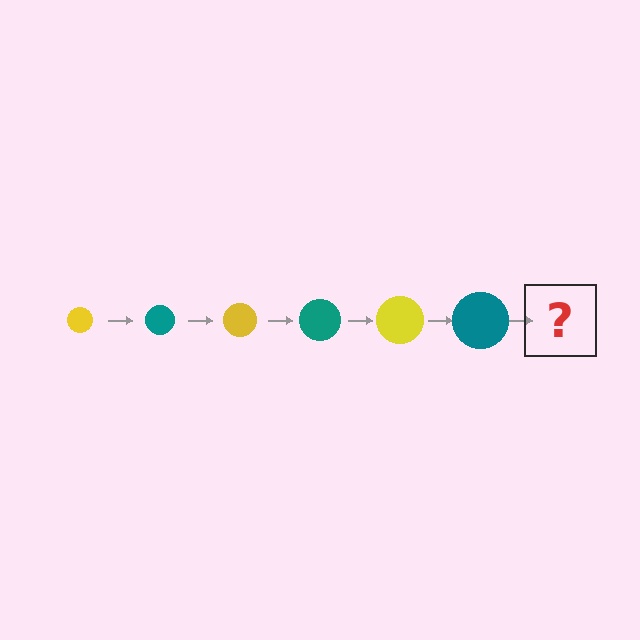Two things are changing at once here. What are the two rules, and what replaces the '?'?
The two rules are that the circle grows larger each step and the color cycles through yellow and teal. The '?' should be a yellow circle, larger than the previous one.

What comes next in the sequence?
The next element should be a yellow circle, larger than the previous one.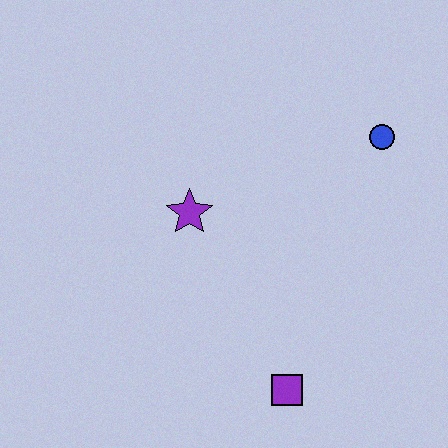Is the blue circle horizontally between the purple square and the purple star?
No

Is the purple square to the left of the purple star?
No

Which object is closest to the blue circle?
The purple star is closest to the blue circle.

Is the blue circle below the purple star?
No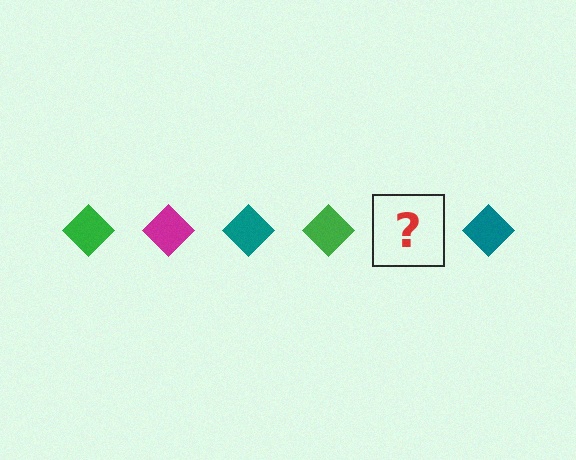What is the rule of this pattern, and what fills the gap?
The rule is that the pattern cycles through green, magenta, teal diamonds. The gap should be filled with a magenta diamond.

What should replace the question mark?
The question mark should be replaced with a magenta diamond.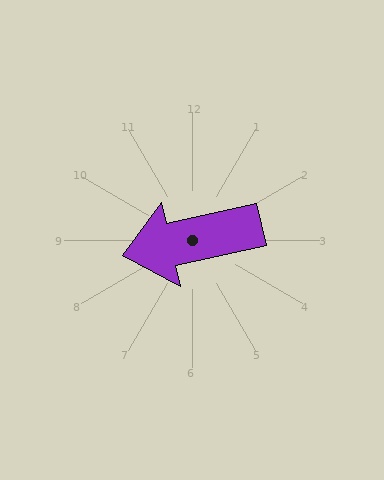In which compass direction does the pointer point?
West.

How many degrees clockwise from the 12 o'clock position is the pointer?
Approximately 258 degrees.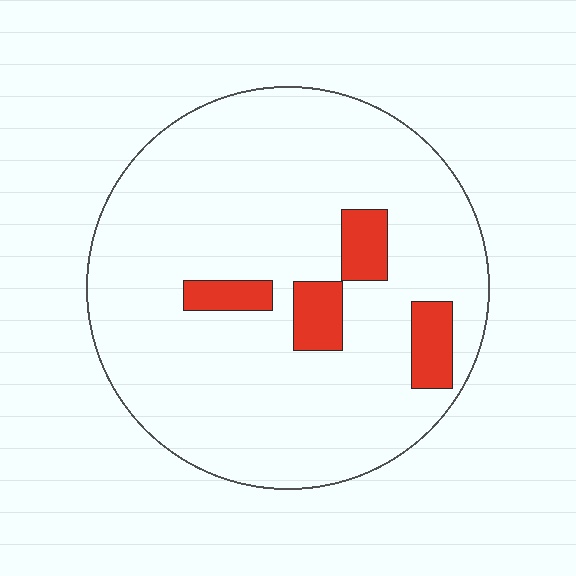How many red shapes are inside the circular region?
4.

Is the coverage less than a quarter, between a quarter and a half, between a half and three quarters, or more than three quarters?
Less than a quarter.